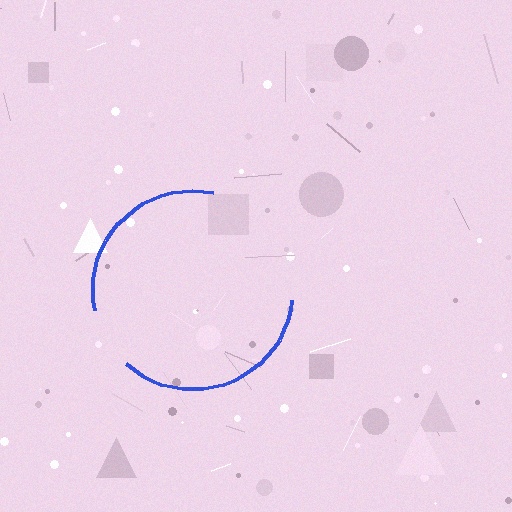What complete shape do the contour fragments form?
The contour fragments form a circle.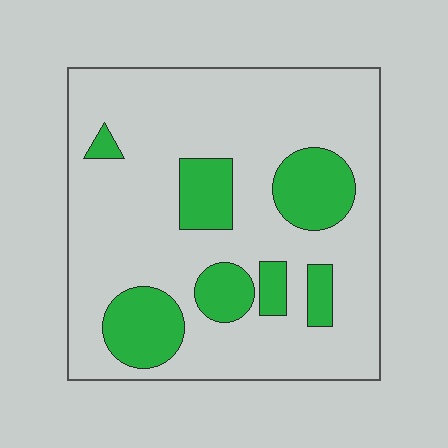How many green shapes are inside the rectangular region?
7.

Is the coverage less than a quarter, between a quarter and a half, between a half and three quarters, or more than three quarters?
Less than a quarter.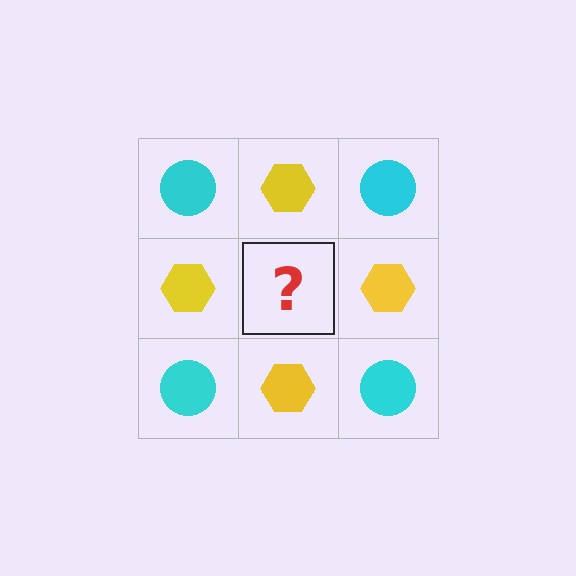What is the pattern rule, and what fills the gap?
The rule is that it alternates cyan circle and yellow hexagon in a checkerboard pattern. The gap should be filled with a cyan circle.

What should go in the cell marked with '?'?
The missing cell should contain a cyan circle.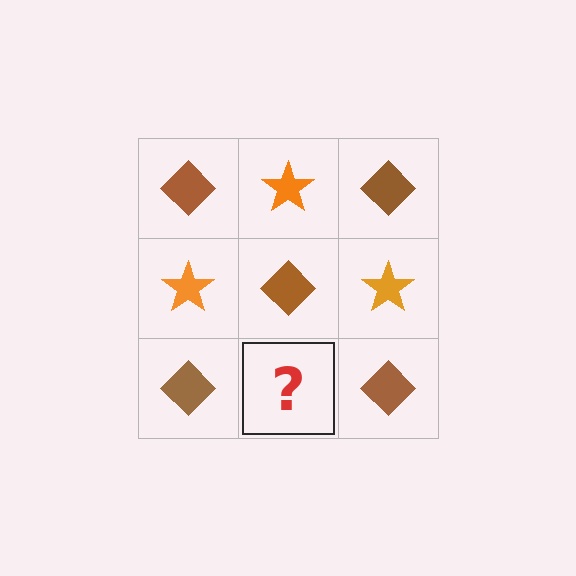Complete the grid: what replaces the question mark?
The question mark should be replaced with an orange star.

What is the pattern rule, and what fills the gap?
The rule is that it alternates brown diamond and orange star in a checkerboard pattern. The gap should be filled with an orange star.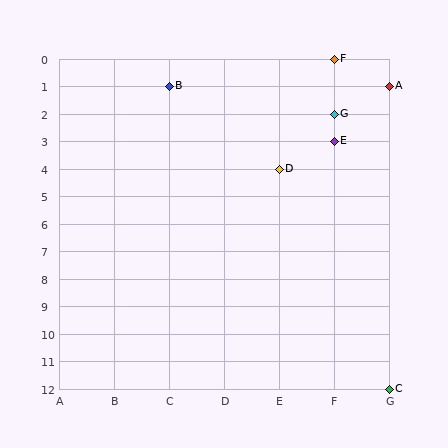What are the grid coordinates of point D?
Point D is at grid coordinates (E, 4).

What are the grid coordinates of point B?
Point B is at grid coordinates (C, 1).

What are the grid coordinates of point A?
Point A is at grid coordinates (G, 1).